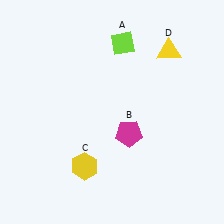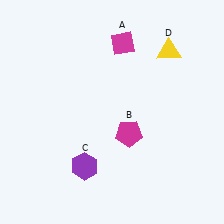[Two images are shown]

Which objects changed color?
A changed from lime to magenta. C changed from yellow to purple.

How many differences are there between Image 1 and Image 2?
There are 2 differences between the two images.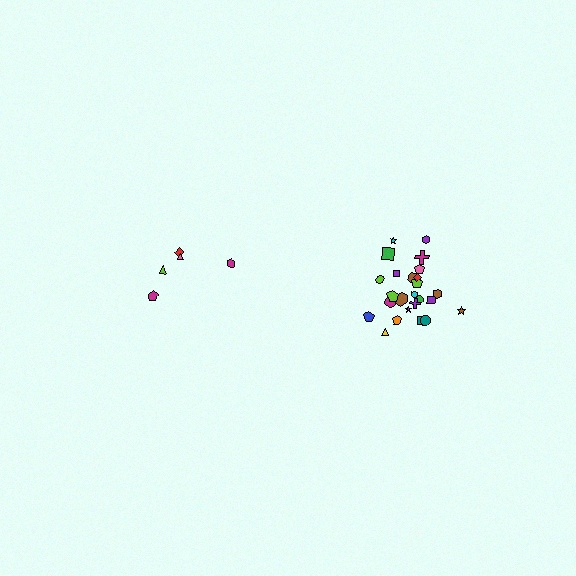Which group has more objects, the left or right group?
The right group.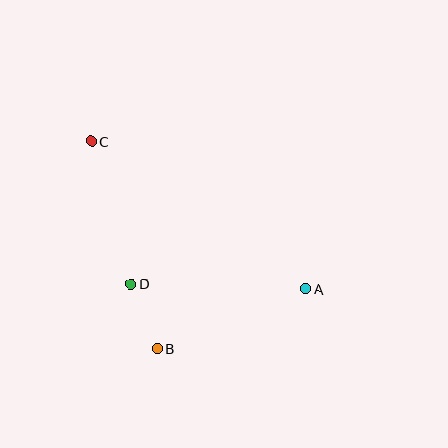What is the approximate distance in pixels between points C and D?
The distance between C and D is approximately 148 pixels.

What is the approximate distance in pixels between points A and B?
The distance between A and B is approximately 161 pixels.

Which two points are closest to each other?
Points B and D are closest to each other.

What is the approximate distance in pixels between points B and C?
The distance between B and C is approximately 217 pixels.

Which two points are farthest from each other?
Points A and C are farthest from each other.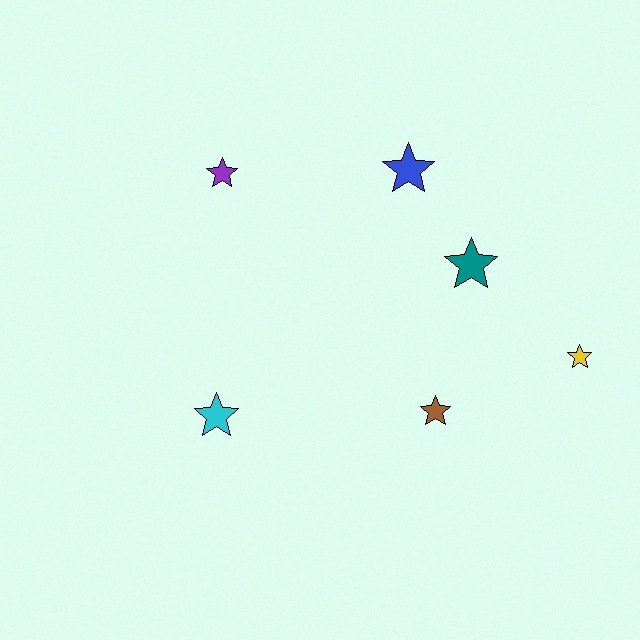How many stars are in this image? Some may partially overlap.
There are 6 stars.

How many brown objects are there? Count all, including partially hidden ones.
There is 1 brown object.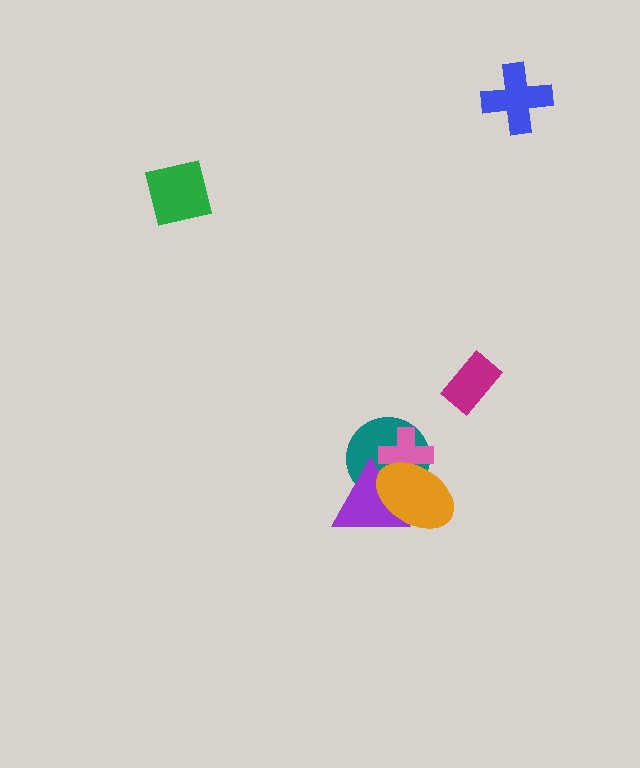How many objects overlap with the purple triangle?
3 objects overlap with the purple triangle.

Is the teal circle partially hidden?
Yes, it is partially covered by another shape.